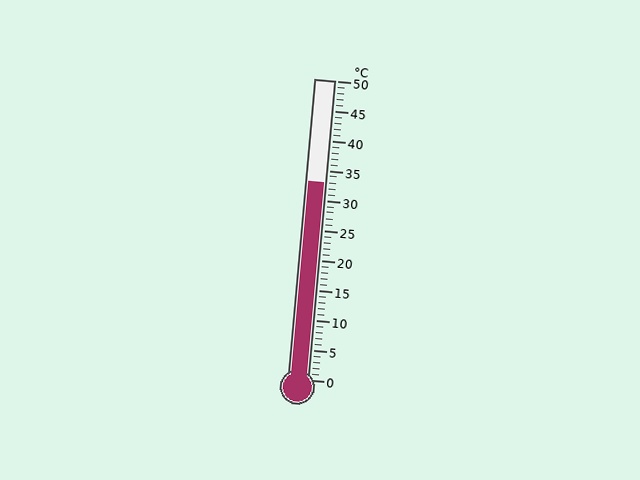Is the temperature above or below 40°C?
The temperature is below 40°C.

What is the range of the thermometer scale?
The thermometer scale ranges from 0°C to 50°C.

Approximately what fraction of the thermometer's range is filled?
The thermometer is filled to approximately 65% of its range.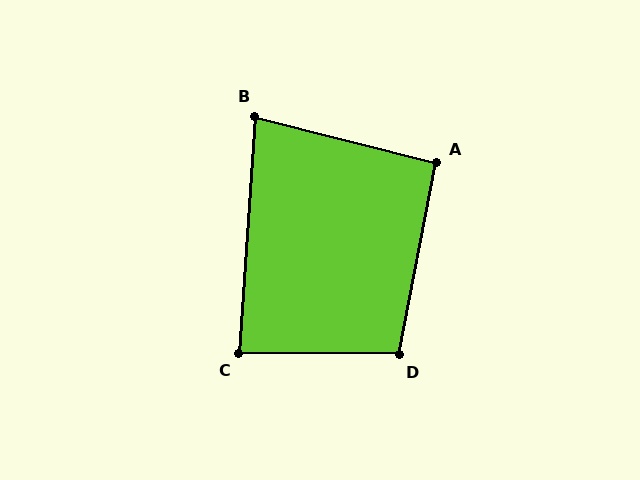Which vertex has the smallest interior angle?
B, at approximately 80 degrees.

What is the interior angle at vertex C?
Approximately 87 degrees (approximately right).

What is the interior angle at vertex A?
Approximately 93 degrees (approximately right).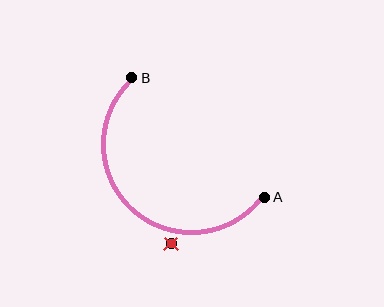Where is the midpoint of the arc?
The arc midpoint is the point on the curve farthest from the straight line joining A and B. It sits below and to the left of that line.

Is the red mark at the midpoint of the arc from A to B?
No — the red mark does not lie on the arc at all. It sits slightly outside the curve.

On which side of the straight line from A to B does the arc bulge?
The arc bulges below and to the left of the straight line connecting A and B.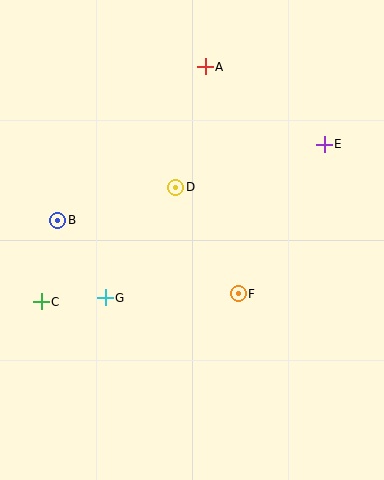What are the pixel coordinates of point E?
Point E is at (324, 144).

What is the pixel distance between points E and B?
The distance between E and B is 277 pixels.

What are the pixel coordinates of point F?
Point F is at (238, 294).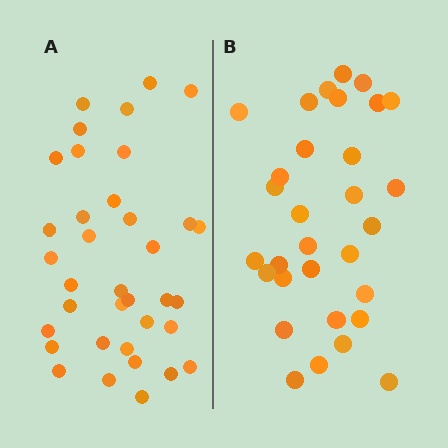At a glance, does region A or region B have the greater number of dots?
Region A (the left region) has more dots.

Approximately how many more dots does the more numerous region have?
Region A has about 5 more dots than region B.